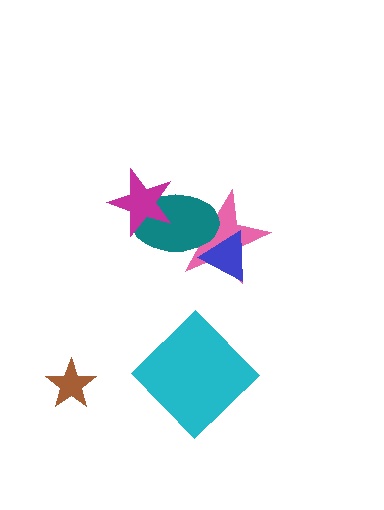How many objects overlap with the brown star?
0 objects overlap with the brown star.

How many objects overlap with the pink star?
2 objects overlap with the pink star.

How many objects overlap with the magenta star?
1 object overlaps with the magenta star.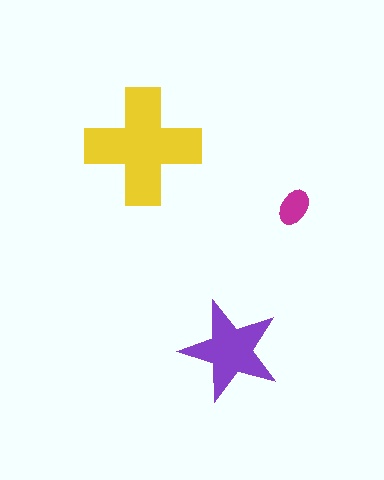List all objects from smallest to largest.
The magenta ellipse, the purple star, the yellow cross.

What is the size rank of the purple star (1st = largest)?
2nd.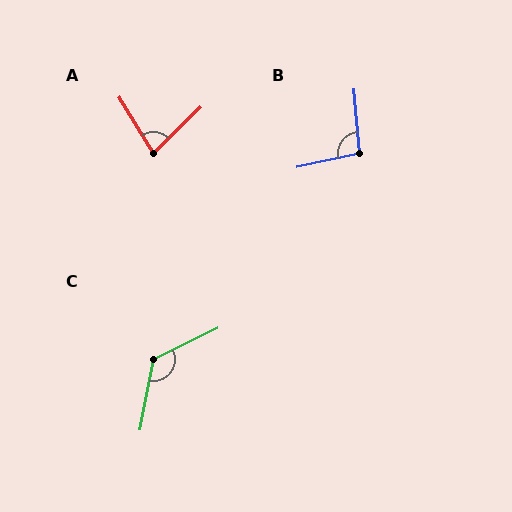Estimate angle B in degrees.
Approximately 97 degrees.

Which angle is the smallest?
A, at approximately 77 degrees.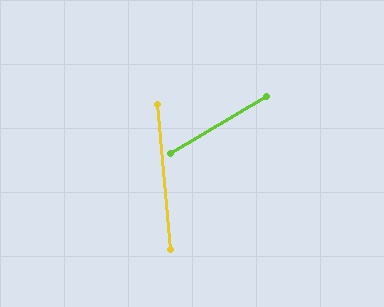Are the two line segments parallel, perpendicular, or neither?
Neither parallel nor perpendicular — they differ by about 64°.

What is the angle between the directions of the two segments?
Approximately 64 degrees.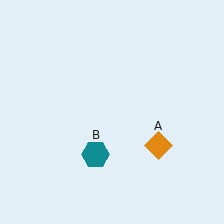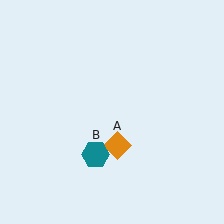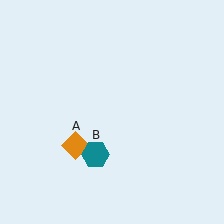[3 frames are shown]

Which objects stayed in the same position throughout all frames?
Teal hexagon (object B) remained stationary.